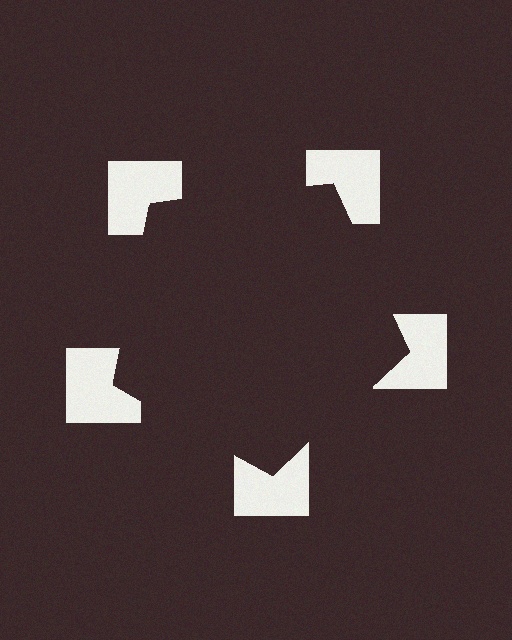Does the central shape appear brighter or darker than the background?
It typically appears slightly darker than the background, even though no actual brightness change is drawn.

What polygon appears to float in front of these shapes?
An illusory pentagon — its edges are inferred from the aligned wedge cuts in the notched squares, not physically drawn.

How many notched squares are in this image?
There are 5 — one at each vertex of the illusory pentagon.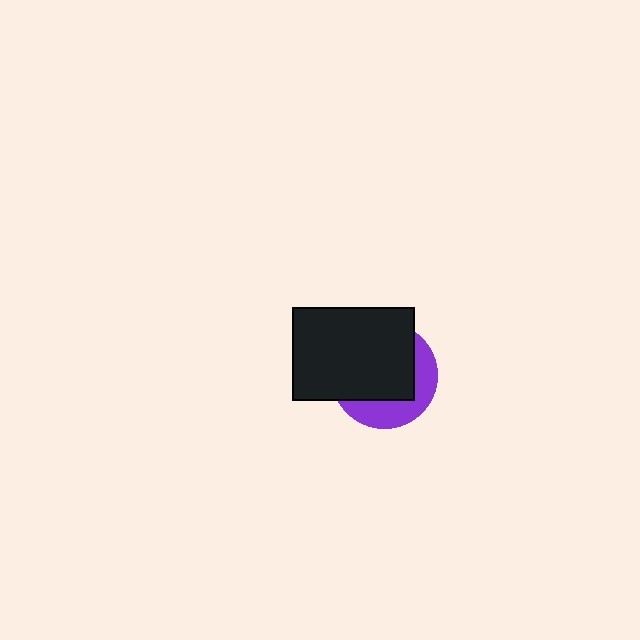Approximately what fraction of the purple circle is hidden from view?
Roughly 66% of the purple circle is hidden behind the black rectangle.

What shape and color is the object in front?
The object in front is a black rectangle.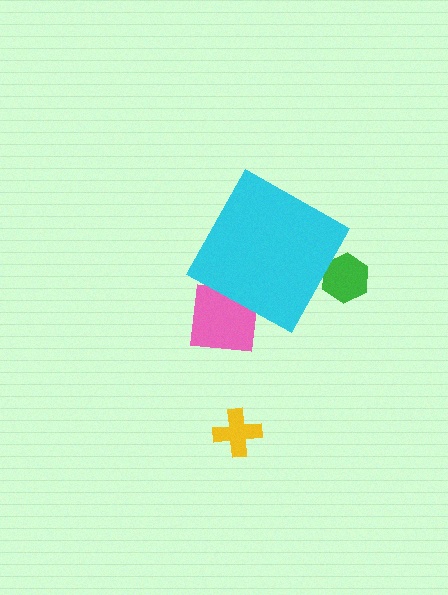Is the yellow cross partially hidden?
No, the yellow cross is fully visible.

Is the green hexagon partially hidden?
Yes, the green hexagon is partially hidden behind the cyan diamond.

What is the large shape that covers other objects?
A cyan diamond.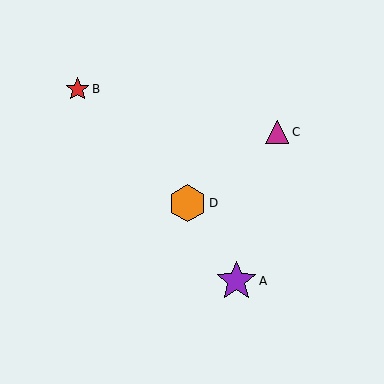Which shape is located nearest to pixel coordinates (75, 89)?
The red star (labeled B) at (78, 89) is nearest to that location.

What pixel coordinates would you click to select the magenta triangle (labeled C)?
Click at (277, 132) to select the magenta triangle C.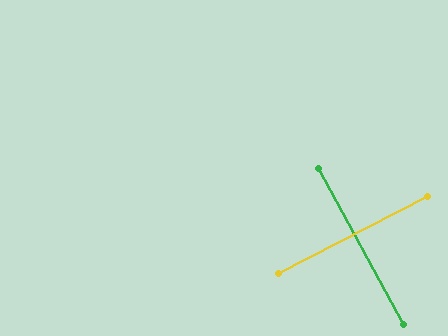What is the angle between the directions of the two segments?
Approximately 89 degrees.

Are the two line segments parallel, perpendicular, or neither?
Perpendicular — they meet at approximately 89°.